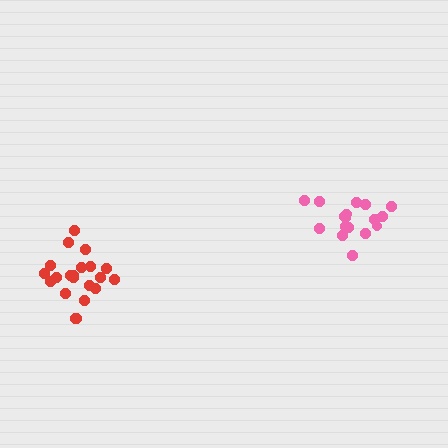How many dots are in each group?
Group 1: 17 dots, Group 2: 21 dots (38 total).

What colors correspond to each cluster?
The clusters are colored: pink, red.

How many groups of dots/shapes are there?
There are 2 groups.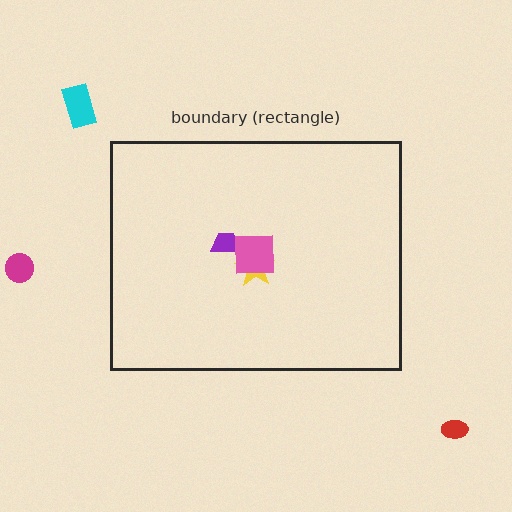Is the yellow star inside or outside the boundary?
Inside.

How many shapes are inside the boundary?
3 inside, 3 outside.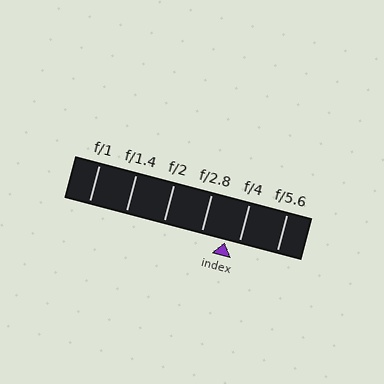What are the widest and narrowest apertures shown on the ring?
The widest aperture shown is f/1 and the narrowest is f/5.6.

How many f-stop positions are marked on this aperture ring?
There are 6 f-stop positions marked.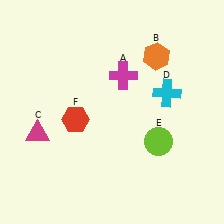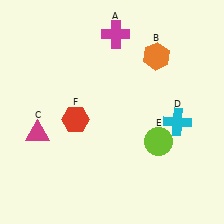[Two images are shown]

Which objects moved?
The objects that moved are: the magenta cross (A), the cyan cross (D).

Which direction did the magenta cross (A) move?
The magenta cross (A) moved up.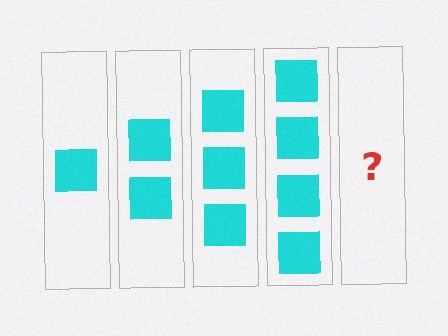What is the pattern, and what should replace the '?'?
The pattern is that each step adds one more square. The '?' should be 5 squares.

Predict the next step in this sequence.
The next step is 5 squares.